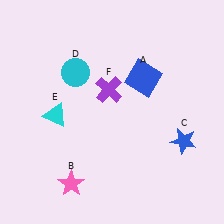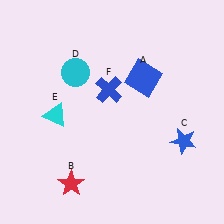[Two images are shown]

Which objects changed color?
B changed from pink to red. F changed from purple to blue.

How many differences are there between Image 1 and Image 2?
There are 2 differences between the two images.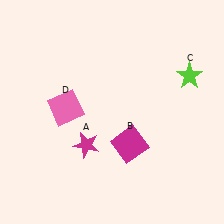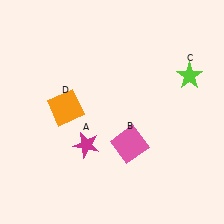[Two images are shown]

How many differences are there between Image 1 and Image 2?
There are 2 differences between the two images.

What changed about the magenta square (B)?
In Image 1, B is magenta. In Image 2, it changed to pink.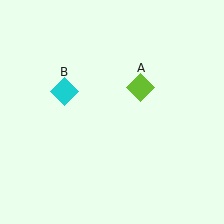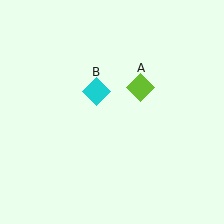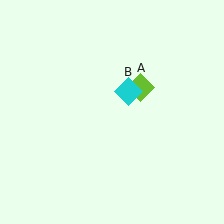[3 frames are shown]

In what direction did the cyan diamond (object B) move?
The cyan diamond (object B) moved right.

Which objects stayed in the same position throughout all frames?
Lime diamond (object A) remained stationary.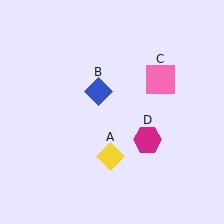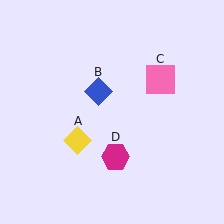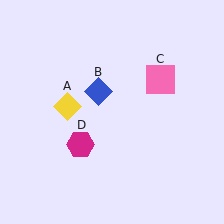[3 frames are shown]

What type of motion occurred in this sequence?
The yellow diamond (object A), magenta hexagon (object D) rotated clockwise around the center of the scene.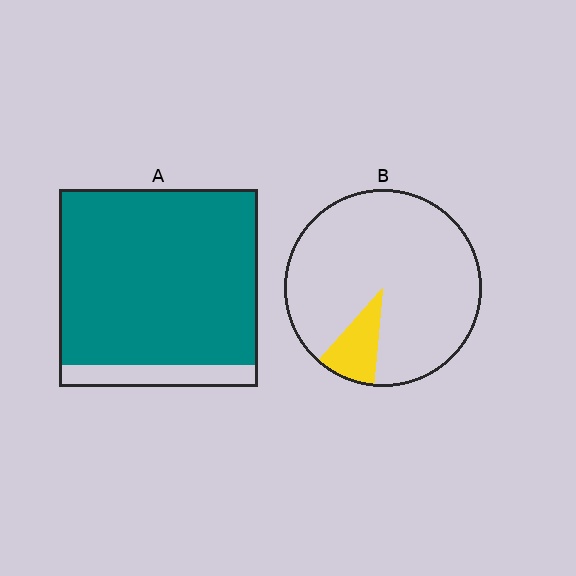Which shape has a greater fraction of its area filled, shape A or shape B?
Shape A.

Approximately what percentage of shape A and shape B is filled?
A is approximately 90% and B is approximately 10%.